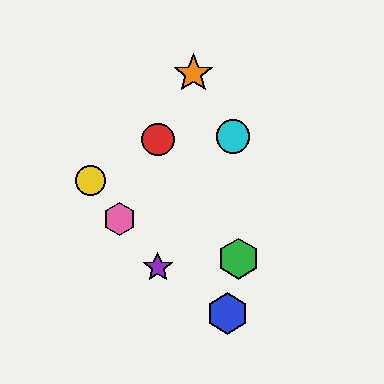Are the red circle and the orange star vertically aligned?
No, the red circle is at x≈158 and the orange star is at x≈193.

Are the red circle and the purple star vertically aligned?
Yes, both are at x≈158.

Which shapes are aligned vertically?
The red circle, the purple star are aligned vertically.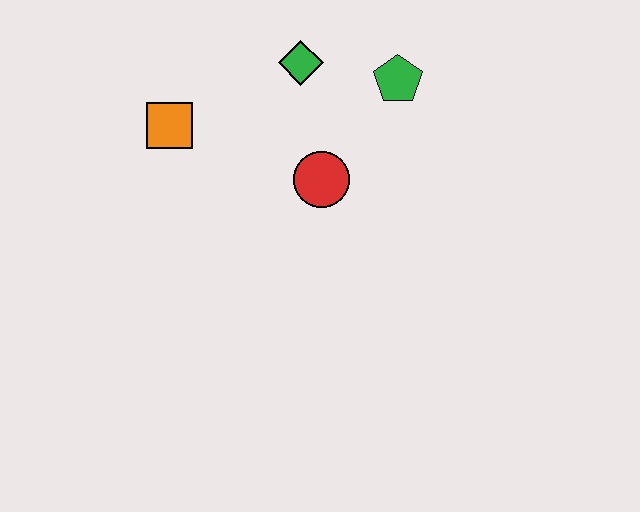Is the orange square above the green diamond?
No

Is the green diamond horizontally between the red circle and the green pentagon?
No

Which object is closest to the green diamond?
The green pentagon is closest to the green diamond.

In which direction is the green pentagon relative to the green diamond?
The green pentagon is to the right of the green diamond.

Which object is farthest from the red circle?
The orange square is farthest from the red circle.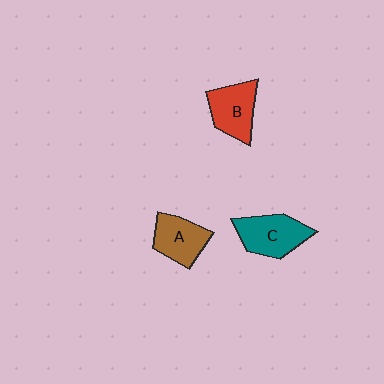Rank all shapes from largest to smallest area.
From largest to smallest: C (teal), B (red), A (brown).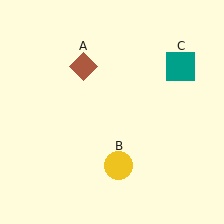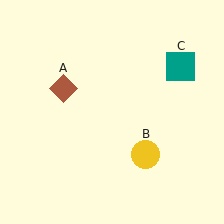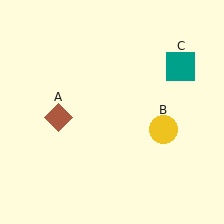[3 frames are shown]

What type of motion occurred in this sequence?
The brown diamond (object A), yellow circle (object B) rotated counterclockwise around the center of the scene.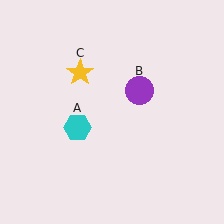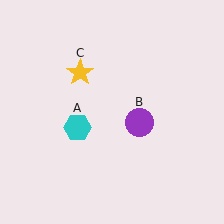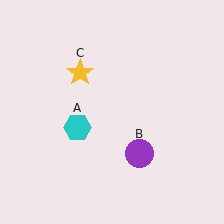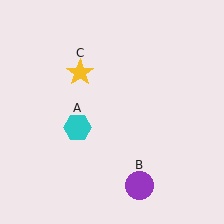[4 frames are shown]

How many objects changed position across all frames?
1 object changed position: purple circle (object B).